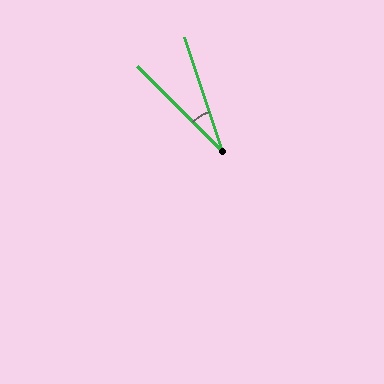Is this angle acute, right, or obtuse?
It is acute.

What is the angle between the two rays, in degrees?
Approximately 27 degrees.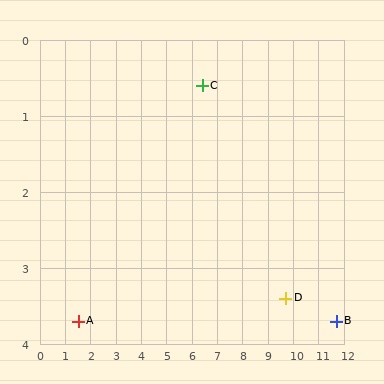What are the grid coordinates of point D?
Point D is at approximately (9.7, 3.4).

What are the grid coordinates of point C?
Point C is at approximately (6.4, 0.6).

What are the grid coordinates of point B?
Point B is at approximately (11.7, 3.7).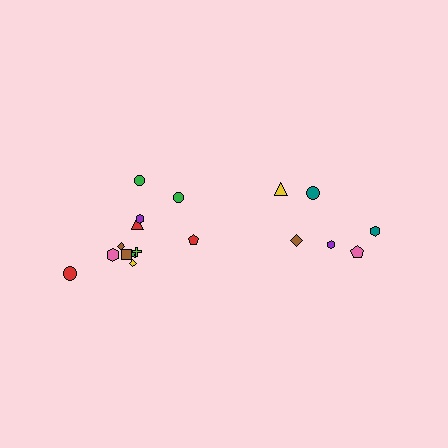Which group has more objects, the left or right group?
The left group.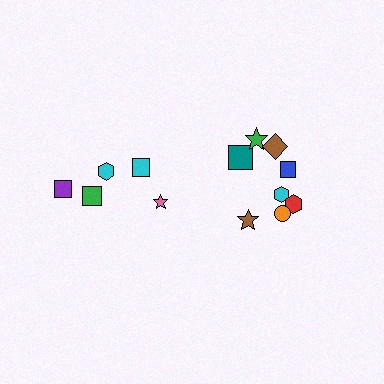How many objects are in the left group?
There are 5 objects.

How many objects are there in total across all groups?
There are 13 objects.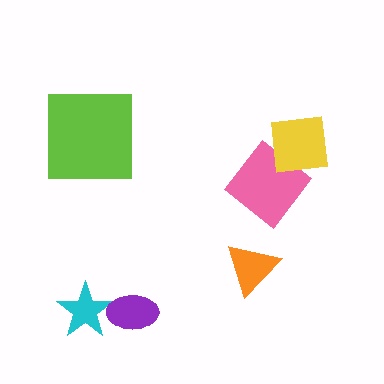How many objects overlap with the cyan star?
1 object overlaps with the cyan star.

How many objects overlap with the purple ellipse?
1 object overlaps with the purple ellipse.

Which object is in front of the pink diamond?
The yellow square is in front of the pink diamond.